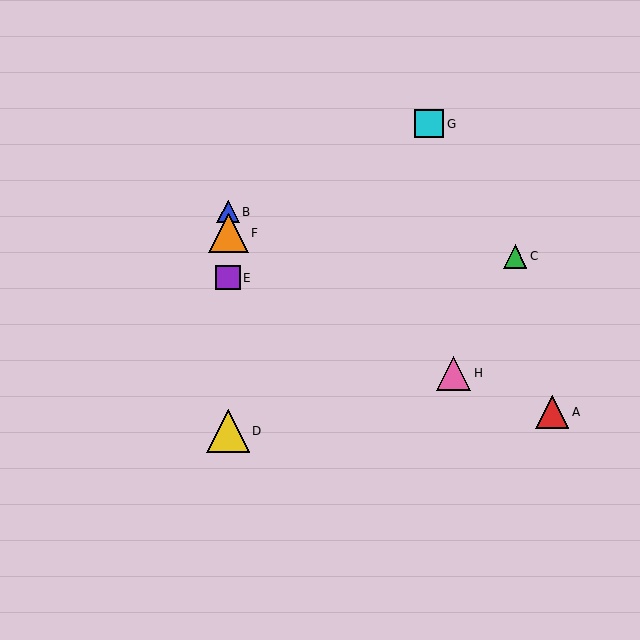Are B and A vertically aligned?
No, B is at x≈228 and A is at x≈552.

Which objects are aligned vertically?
Objects B, D, E, F are aligned vertically.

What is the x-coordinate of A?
Object A is at x≈552.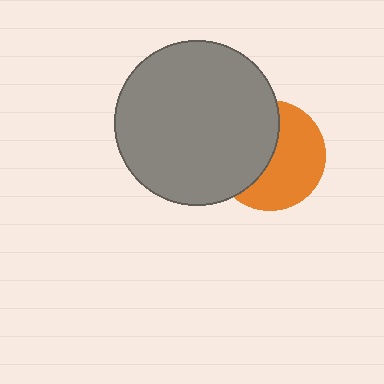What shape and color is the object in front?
The object in front is a gray circle.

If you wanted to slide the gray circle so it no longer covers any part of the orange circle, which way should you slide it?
Slide it left — that is the most direct way to separate the two shapes.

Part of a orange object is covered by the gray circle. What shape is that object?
It is a circle.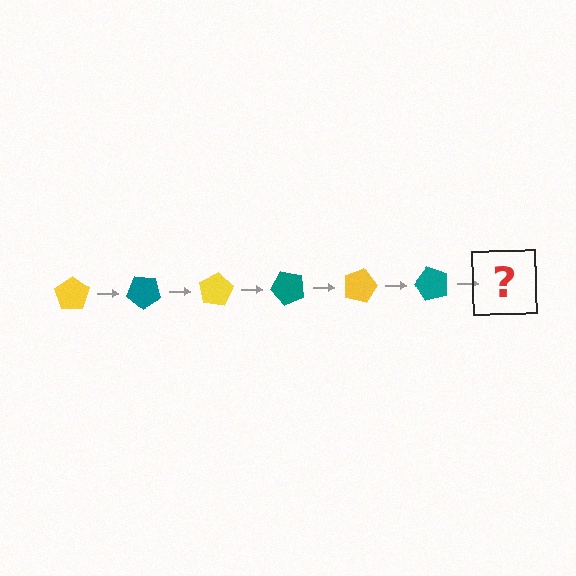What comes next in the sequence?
The next element should be a yellow pentagon, rotated 240 degrees from the start.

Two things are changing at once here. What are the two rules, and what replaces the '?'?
The two rules are that it rotates 40 degrees each step and the color cycles through yellow and teal. The '?' should be a yellow pentagon, rotated 240 degrees from the start.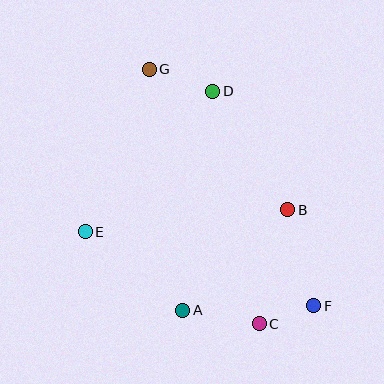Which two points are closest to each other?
Points C and F are closest to each other.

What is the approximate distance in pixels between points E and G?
The distance between E and G is approximately 175 pixels.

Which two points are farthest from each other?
Points F and G are farthest from each other.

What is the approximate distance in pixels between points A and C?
The distance between A and C is approximately 78 pixels.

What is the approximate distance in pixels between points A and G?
The distance between A and G is approximately 243 pixels.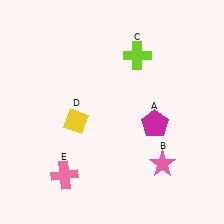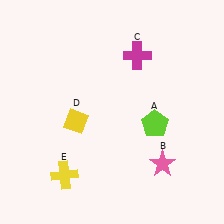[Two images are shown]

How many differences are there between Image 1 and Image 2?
There are 3 differences between the two images.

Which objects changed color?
A changed from magenta to lime. C changed from lime to magenta. E changed from pink to yellow.